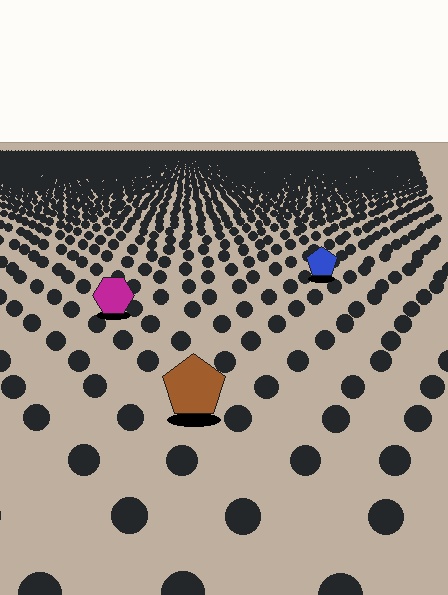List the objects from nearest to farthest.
From nearest to farthest: the brown pentagon, the magenta hexagon, the blue pentagon.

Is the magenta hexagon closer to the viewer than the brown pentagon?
No. The brown pentagon is closer — you can tell from the texture gradient: the ground texture is coarser near it.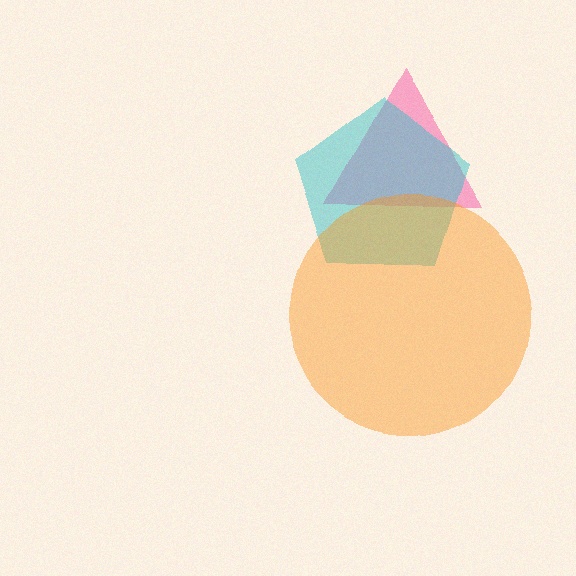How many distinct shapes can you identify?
There are 3 distinct shapes: a pink triangle, a cyan pentagon, an orange circle.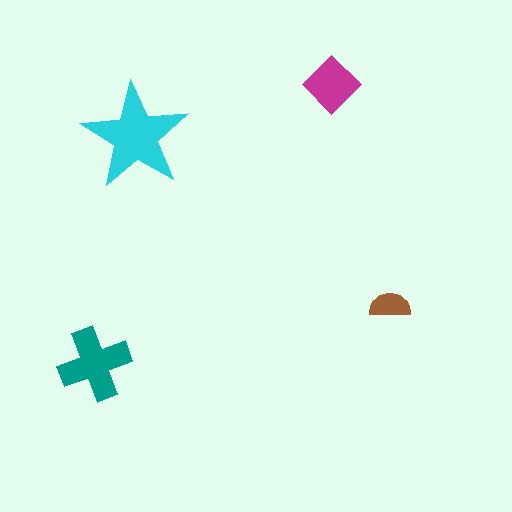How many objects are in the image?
There are 4 objects in the image.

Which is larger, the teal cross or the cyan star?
The cyan star.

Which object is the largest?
The cyan star.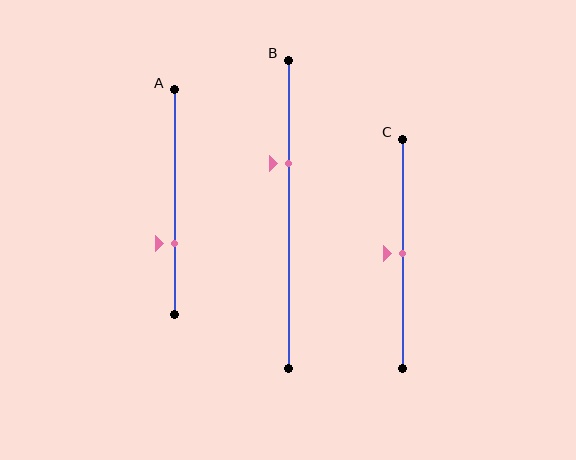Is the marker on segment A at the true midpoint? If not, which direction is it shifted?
No, the marker on segment A is shifted downward by about 18% of the segment length.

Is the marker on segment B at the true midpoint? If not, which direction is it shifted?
No, the marker on segment B is shifted upward by about 17% of the segment length.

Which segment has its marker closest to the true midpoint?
Segment C has its marker closest to the true midpoint.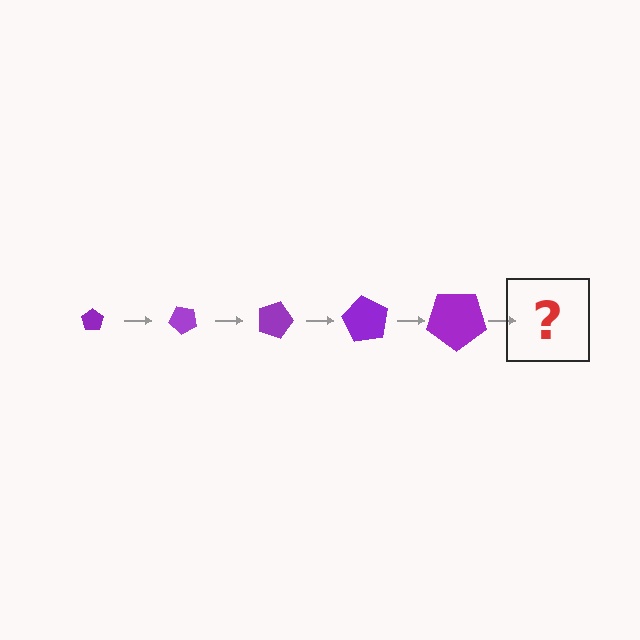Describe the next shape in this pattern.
It should be a pentagon, larger than the previous one and rotated 225 degrees from the start.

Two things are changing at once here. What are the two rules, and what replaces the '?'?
The two rules are that the pentagon grows larger each step and it rotates 45 degrees each step. The '?' should be a pentagon, larger than the previous one and rotated 225 degrees from the start.